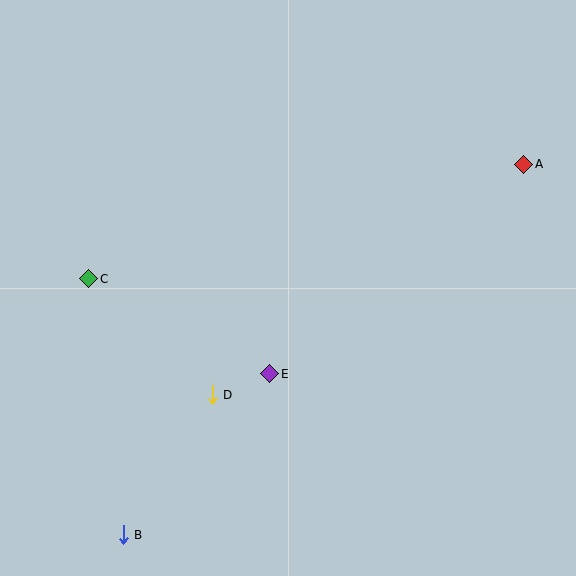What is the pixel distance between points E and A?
The distance between E and A is 329 pixels.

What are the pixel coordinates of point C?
Point C is at (89, 279).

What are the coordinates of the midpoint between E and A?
The midpoint between E and A is at (397, 269).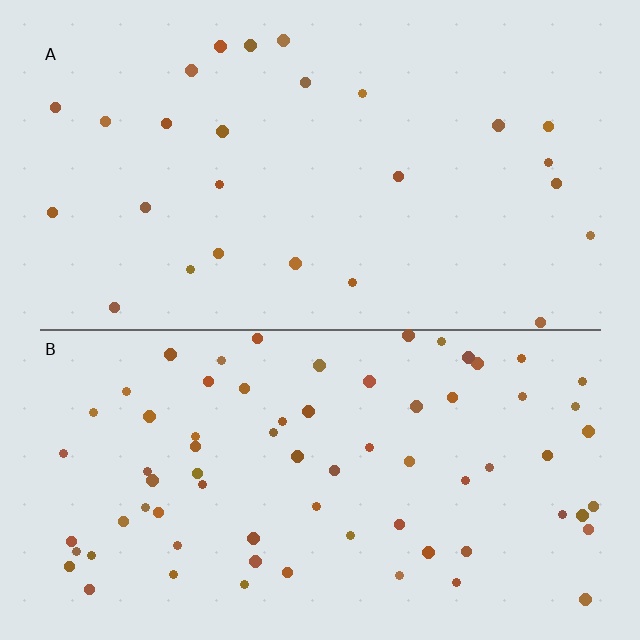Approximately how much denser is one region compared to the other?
Approximately 2.7× — region B over region A.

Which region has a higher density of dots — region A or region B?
B (the bottom).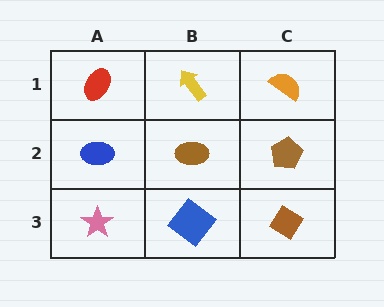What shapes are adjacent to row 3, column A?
A blue ellipse (row 2, column A), a blue diamond (row 3, column B).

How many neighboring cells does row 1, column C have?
2.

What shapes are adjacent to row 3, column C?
A brown pentagon (row 2, column C), a blue diamond (row 3, column B).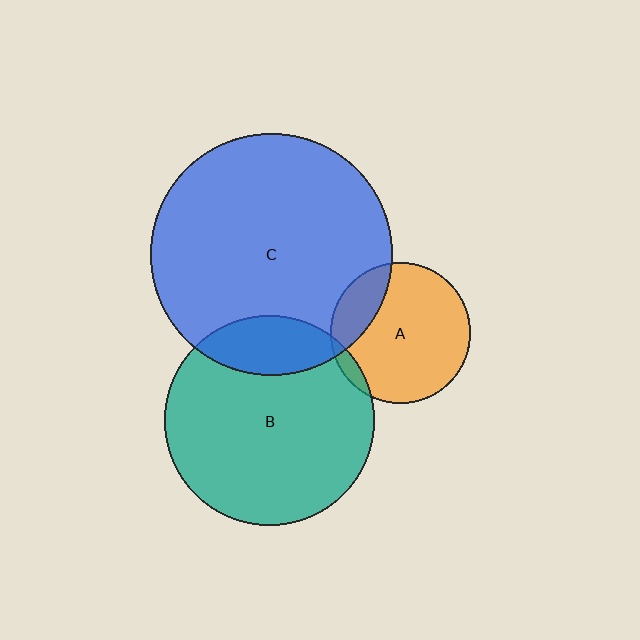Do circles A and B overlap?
Yes.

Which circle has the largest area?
Circle C (blue).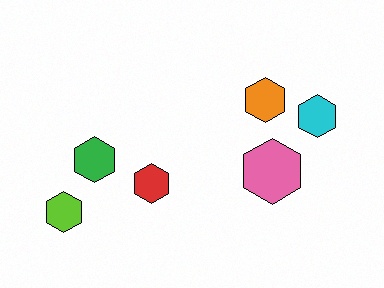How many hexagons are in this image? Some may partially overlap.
There are 6 hexagons.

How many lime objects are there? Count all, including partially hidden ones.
There is 1 lime object.